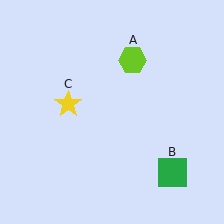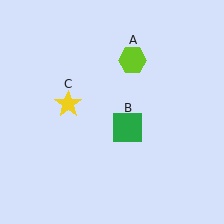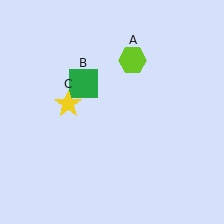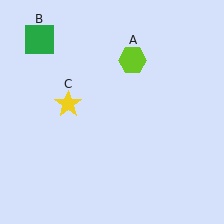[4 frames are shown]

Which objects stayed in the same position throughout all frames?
Lime hexagon (object A) and yellow star (object C) remained stationary.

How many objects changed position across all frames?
1 object changed position: green square (object B).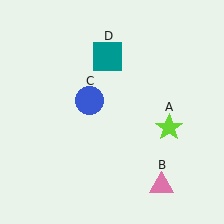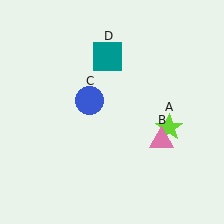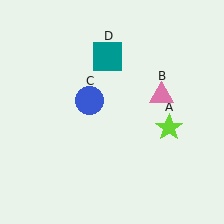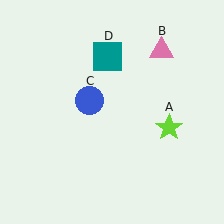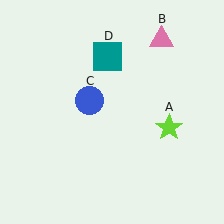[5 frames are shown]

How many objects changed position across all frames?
1 object changed position: pink triangle (object B).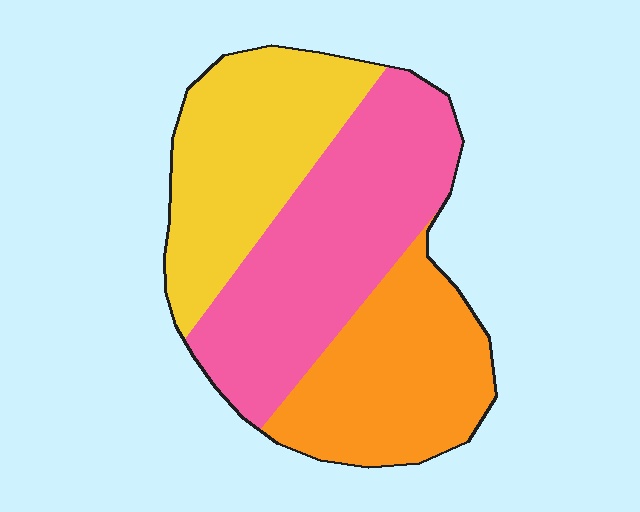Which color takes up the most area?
Pink, at roughly 40%.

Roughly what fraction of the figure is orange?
Orange covers roughly 30% of the figure.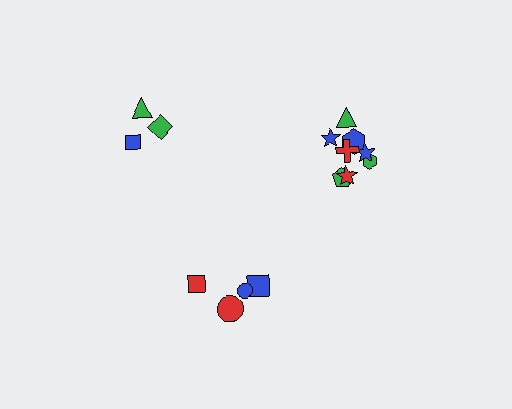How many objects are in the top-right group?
There are 8 objects.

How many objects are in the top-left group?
There are 3 objects.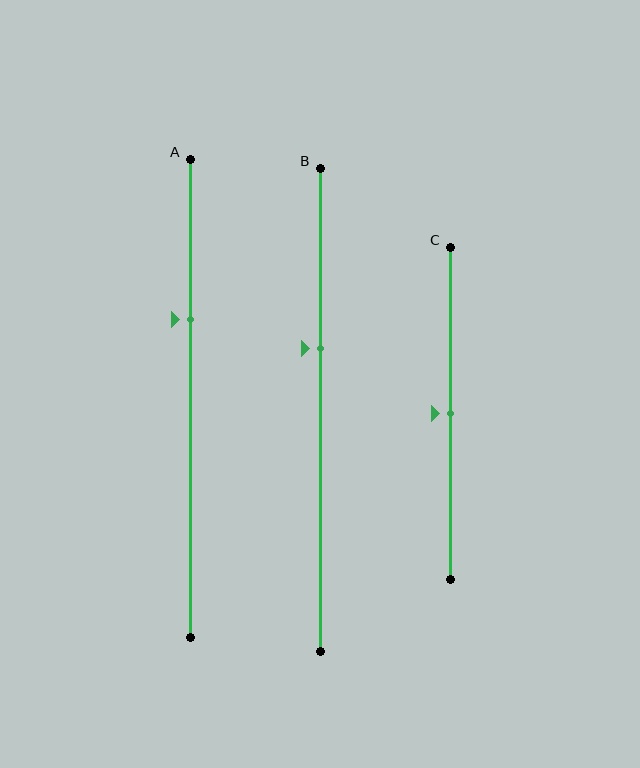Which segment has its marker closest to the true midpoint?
Segment C has its marker closest to the true midpoint.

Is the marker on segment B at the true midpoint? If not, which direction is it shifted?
No, the marker on segment B is shifted upward by about 13% of the segment length.